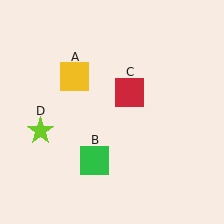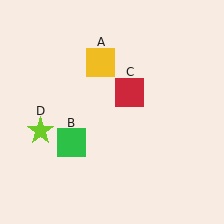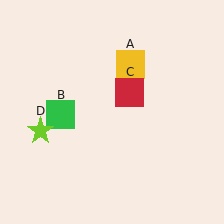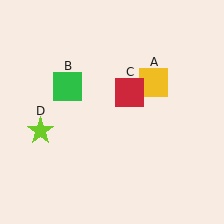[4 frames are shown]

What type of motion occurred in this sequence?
The yellow square (object A), green square (object B) rotated clockwise around the center of the scene.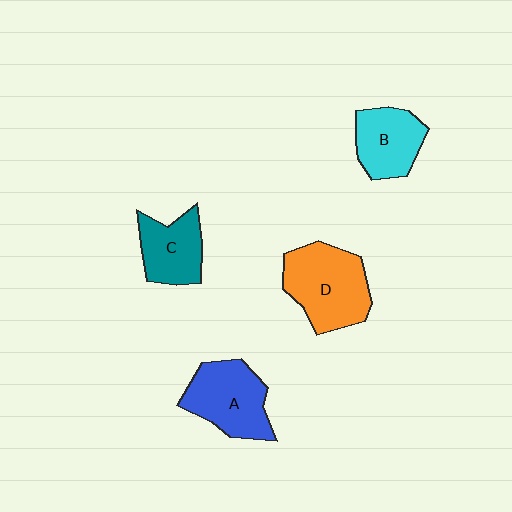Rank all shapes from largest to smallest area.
From largest to smallest: D (orange), A (blue), B (cyan), C (teal).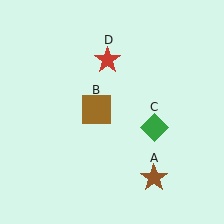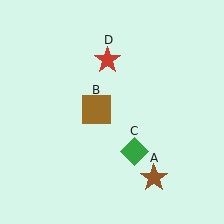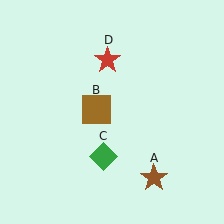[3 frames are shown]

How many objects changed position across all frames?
1 object changed position: green diamond (object C).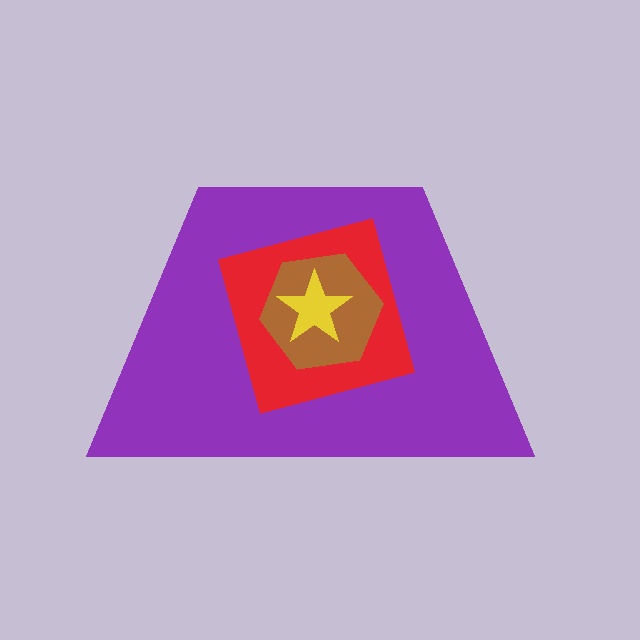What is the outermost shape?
The purple trapezoid.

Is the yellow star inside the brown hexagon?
Yes.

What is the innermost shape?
The yellow star.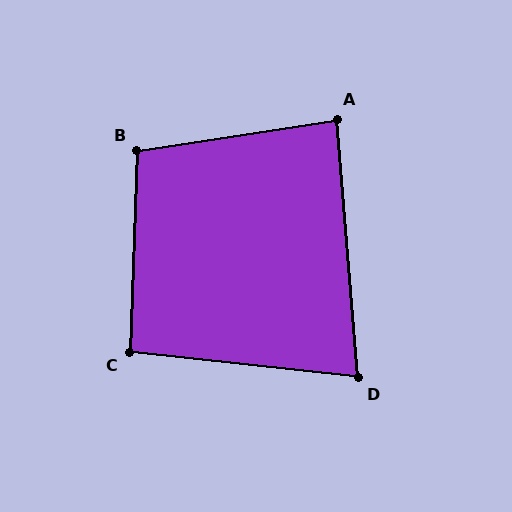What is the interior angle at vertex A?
Approximately 86 degrees (approximately right).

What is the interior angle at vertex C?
Approximately 94 degrees (approximately right).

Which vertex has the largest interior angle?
B, at approximately 101 degrees.